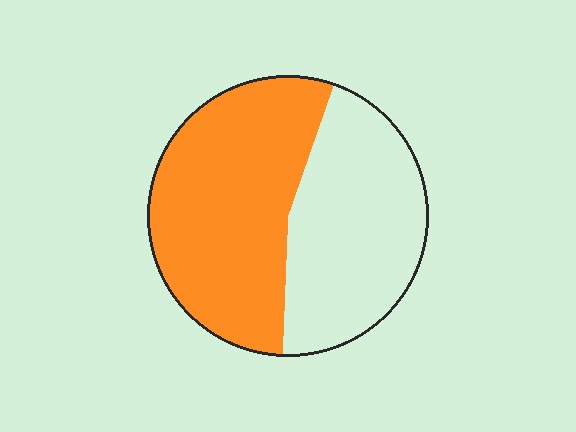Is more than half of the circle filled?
Yes.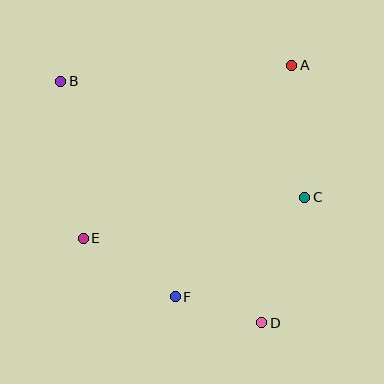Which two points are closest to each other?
Points D and F are closest to each other.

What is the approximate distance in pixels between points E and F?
The distance between E and F is approximately 109 pixels.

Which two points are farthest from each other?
Points B and D are farthest from each other.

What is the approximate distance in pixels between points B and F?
The distance between B and F is approximately 244 pixels.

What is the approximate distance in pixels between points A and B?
The distance between A and B is approximately 231 pixels.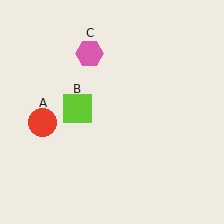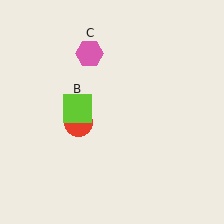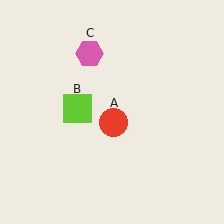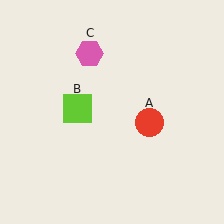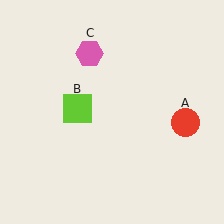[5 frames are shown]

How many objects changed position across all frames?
1 object changed position: red circle (object A).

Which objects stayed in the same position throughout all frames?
Lime square (object B) and pink hexagon (object C) remained stationary.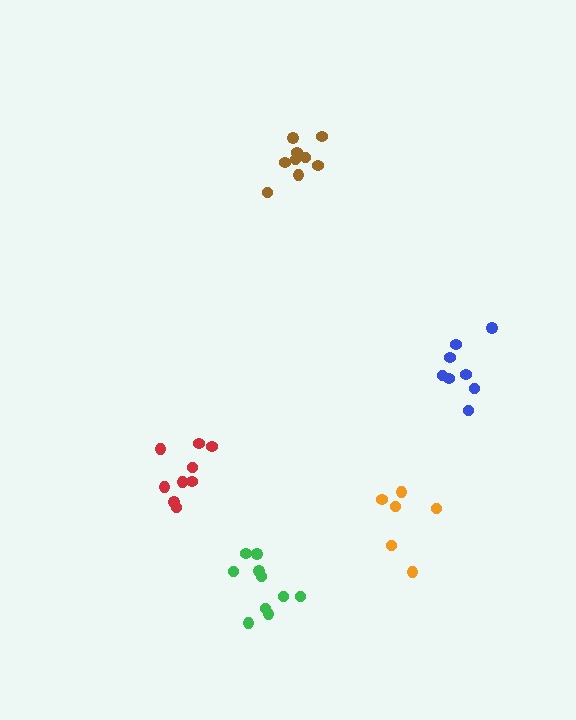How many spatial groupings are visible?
There are 5 spatial groupings.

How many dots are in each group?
Group 1: 9 dots, Group 2: 10 dots, Group 3: 8 dots, Group 4: 9 dots, Group 5: 6 dots (42 total).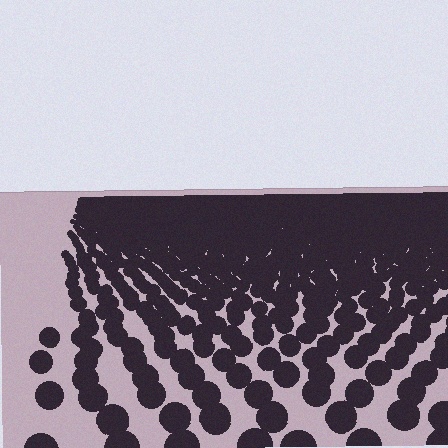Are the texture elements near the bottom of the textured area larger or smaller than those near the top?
Larger. Near the bottom, elements are closer to the viewer and appear at a bigger on-screen size.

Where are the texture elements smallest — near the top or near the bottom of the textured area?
Near the top.